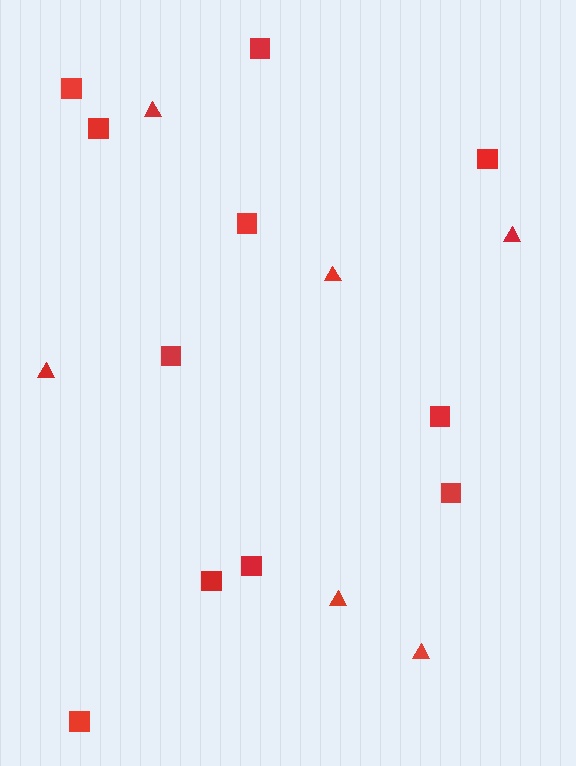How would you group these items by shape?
There are 2 groups: one group of squares (11) and one group of triangles (6).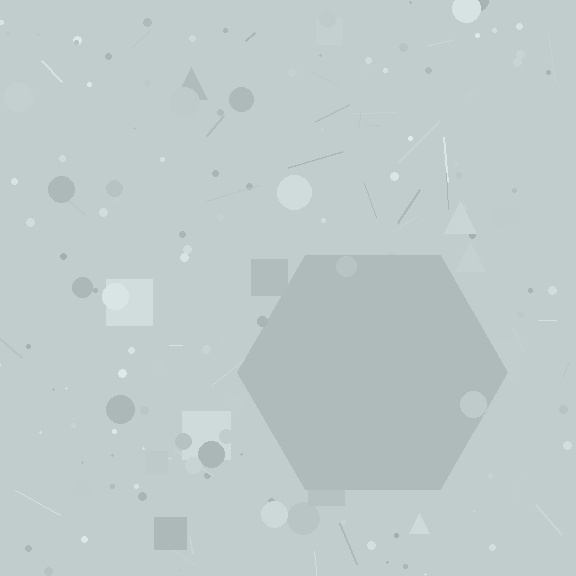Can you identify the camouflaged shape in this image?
The camouflaged shape is a hexagon.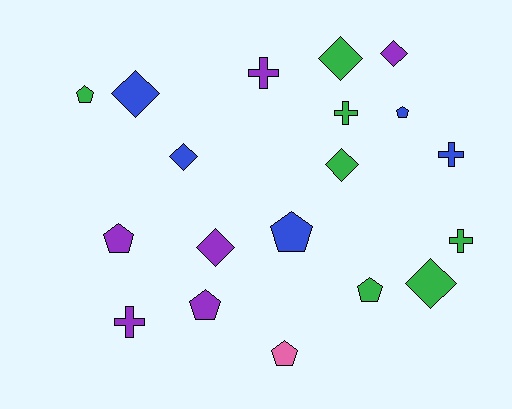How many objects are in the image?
There are 19 objects.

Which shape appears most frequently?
Pentagon, with 7 objects.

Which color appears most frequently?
Green, with 7 objects.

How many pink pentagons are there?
There is 1 pink pentagon.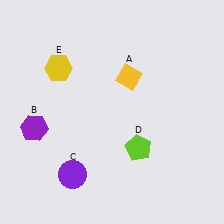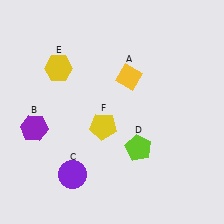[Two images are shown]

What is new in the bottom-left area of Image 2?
A yellow pentagon (F) was added in the bottom-left area of Image 2.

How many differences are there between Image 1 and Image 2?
There is 1 difference between the two images.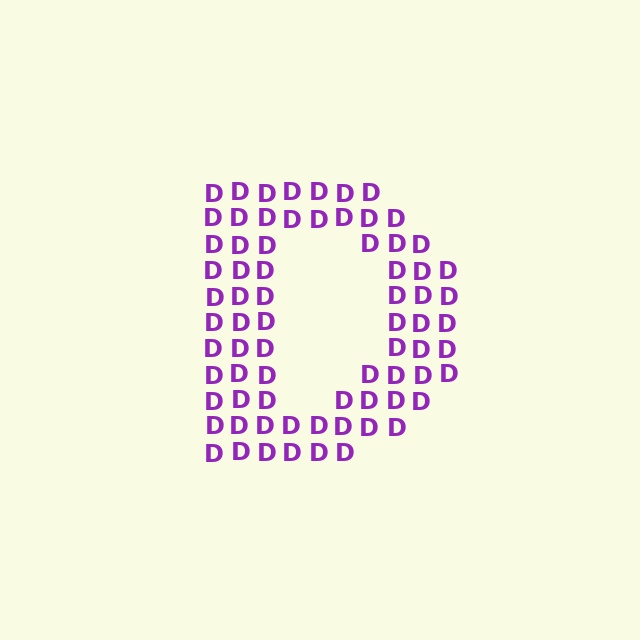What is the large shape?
The large shape is the letter D.